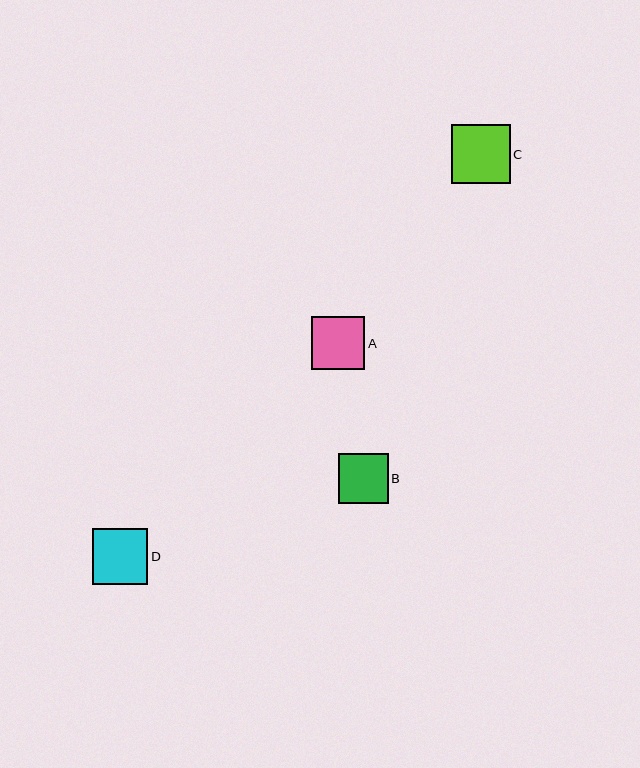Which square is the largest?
Square C is the largest with a size of approximately 59 pixels.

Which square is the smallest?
Square B is the smallest with a size of approximately 50 pixels.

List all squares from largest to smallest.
From largest to smallest: C, D, A, B.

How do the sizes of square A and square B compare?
Square A and square B are approximately the same size.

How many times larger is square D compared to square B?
Square D is approximately 1.1 times the size of square B.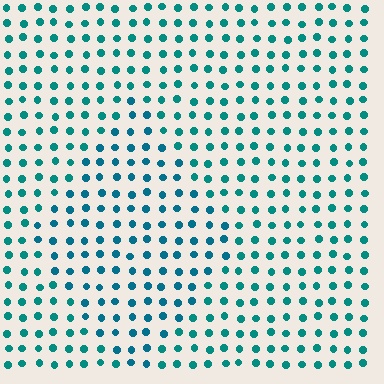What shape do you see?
I see a diamond.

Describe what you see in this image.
The image is filled with small teal elements in a uniform arrangement. A diamond-shaped region is visible where the elements are tinted to a slightly different hue, forming a subtle color boundary.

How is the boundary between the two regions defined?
The boundary is defined purely by a slight shift in hue (about 17 degrees). Spacing, size, and orientation are identical on both sides.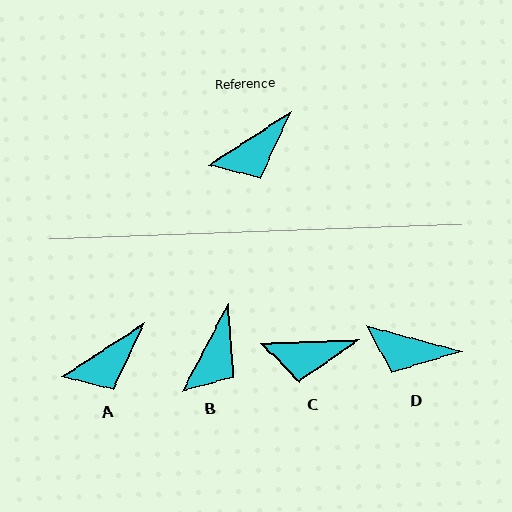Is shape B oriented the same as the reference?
No, it is off by about 30 degrees.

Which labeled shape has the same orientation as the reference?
A.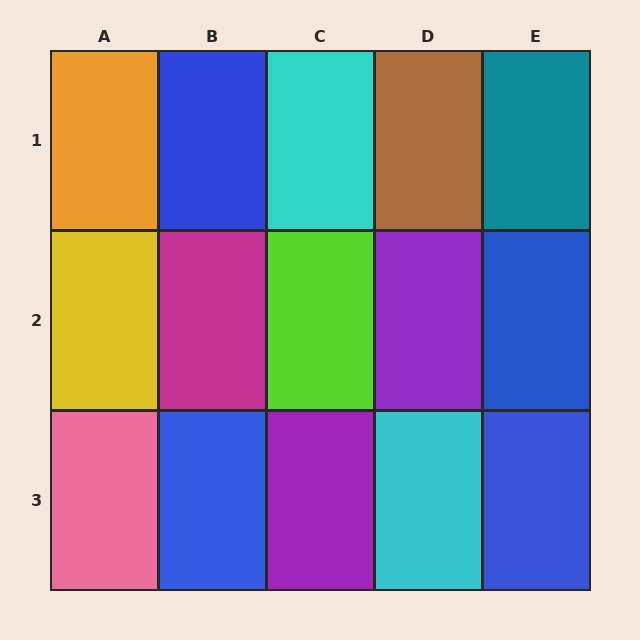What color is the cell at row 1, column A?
Orange.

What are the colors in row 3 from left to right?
Pink, blue, purple, cyan, blue.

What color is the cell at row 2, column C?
Lime.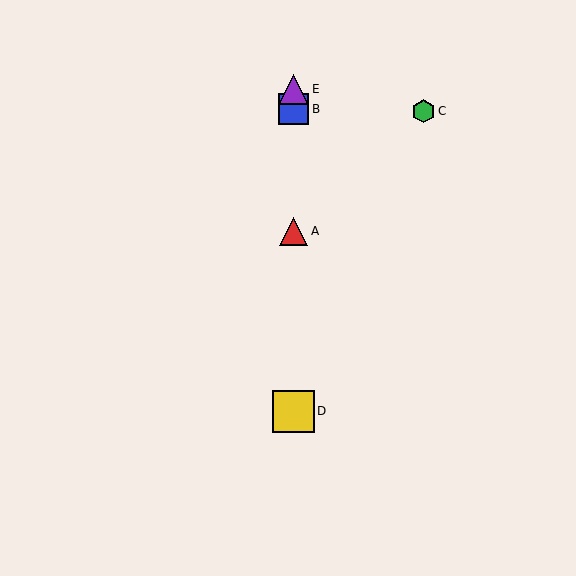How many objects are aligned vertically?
4 objects (A, B, D, E) are aligned vertically.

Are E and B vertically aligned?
Yes, both are at x≈293.